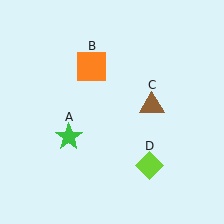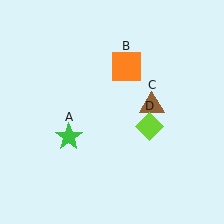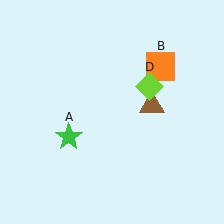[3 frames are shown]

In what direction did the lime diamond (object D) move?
The lime diamond (object D) moved up.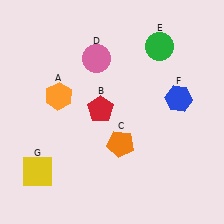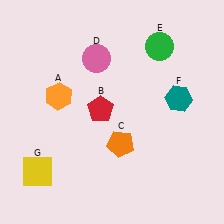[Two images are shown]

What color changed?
The hexagon (F) changed from blue in Image 1 to teal in Image 2.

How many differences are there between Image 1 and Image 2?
There is 1 difference between the two images.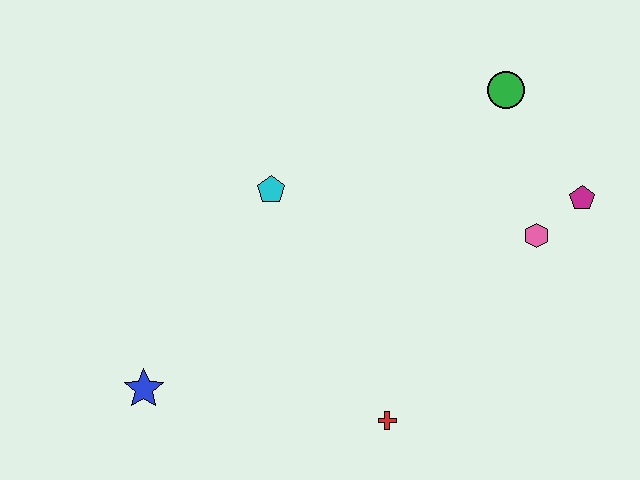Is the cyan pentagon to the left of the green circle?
Yes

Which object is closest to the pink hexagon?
The magenta pentagon is closest to the pink hexagon.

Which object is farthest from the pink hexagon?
The blue star is farthest from the pink hexagon.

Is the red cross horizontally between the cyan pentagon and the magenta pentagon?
Yes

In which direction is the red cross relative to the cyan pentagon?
The red cross is below the cyan pentagon.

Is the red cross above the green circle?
No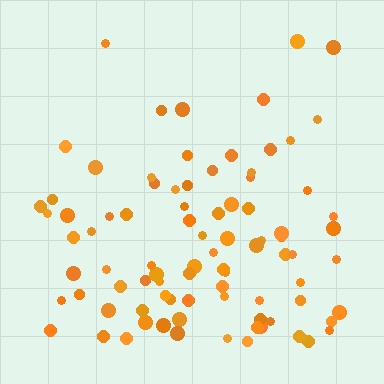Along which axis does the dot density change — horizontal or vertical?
Vertical.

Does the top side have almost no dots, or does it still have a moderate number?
Still a moderate number, just noticeably fewer than the bottom.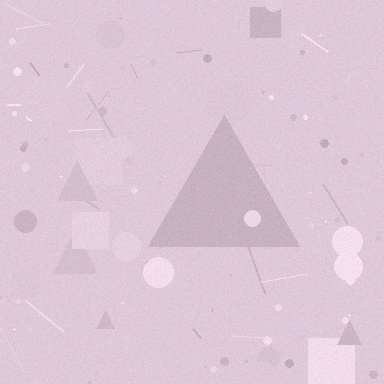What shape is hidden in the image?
A triangle is hidden in the image.